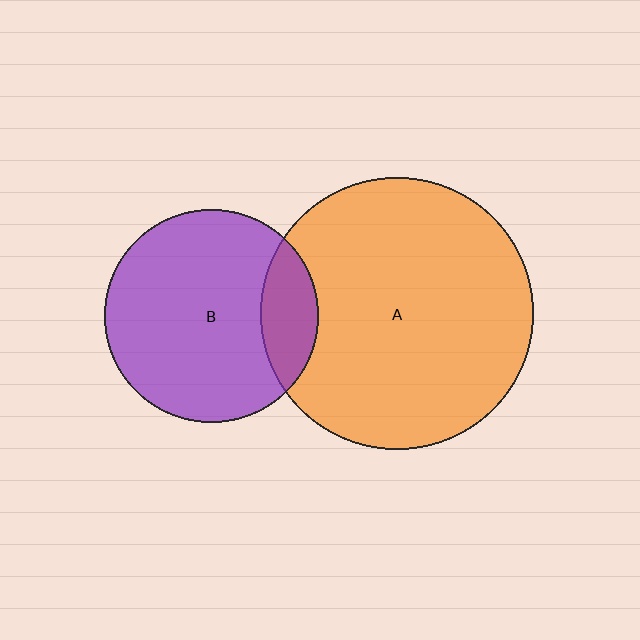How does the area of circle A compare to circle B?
Approximately 1.6 times.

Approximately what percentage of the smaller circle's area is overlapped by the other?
Approximately 15%.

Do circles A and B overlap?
Yes.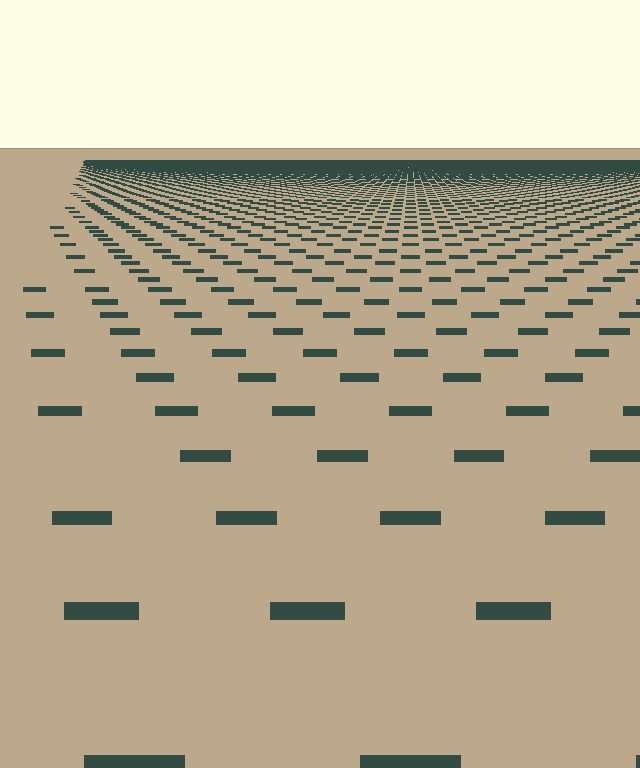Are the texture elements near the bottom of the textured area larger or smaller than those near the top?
Larger. Near the bottom, elements are closer to the viewer and appear at a bigger on-screen size.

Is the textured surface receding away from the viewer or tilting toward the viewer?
The surface is receding away from the viewer. Texture elements get smaller and denser toward the top.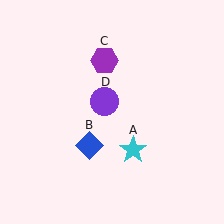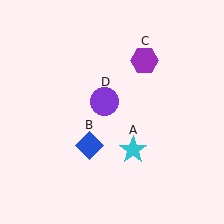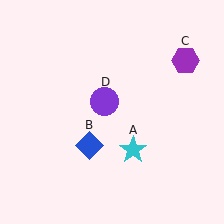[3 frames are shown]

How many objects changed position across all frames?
1 object changed position: purple hexagon (object C).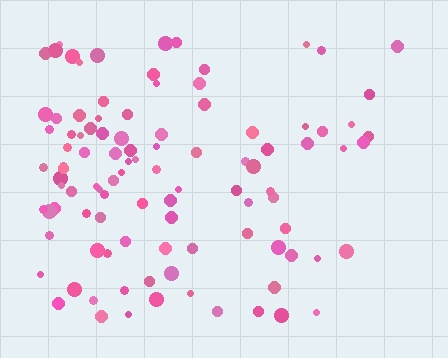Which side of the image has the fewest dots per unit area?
The right.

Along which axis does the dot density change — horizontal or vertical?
Horizontal.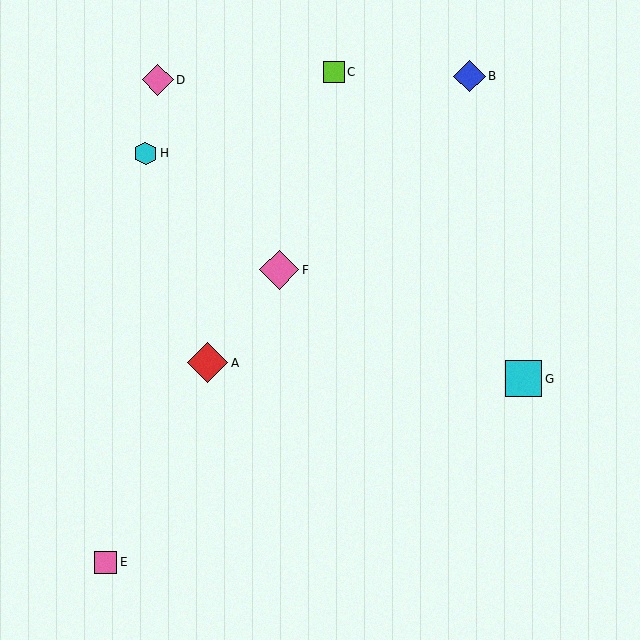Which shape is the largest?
The red diamond (labeled A) is the largest.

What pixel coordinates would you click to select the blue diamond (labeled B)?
Click at (469, 76) to select the blue diamond B.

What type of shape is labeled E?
Shape E is a pink square.